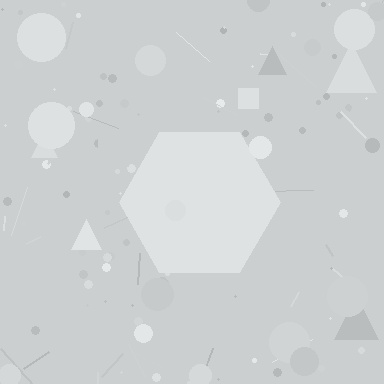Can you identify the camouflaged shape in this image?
The camouflaged shape is a hexagon.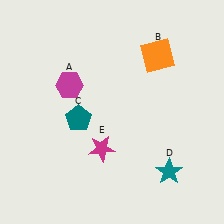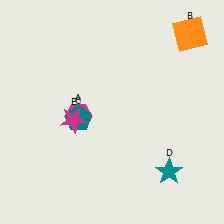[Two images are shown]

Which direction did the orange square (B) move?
The orange square (B) moved right.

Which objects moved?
The objects that moved are: the magenta hexagon (A), the orange square (B), the magenta star (E).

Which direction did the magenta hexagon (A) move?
The magenta hexagon (A) moved down.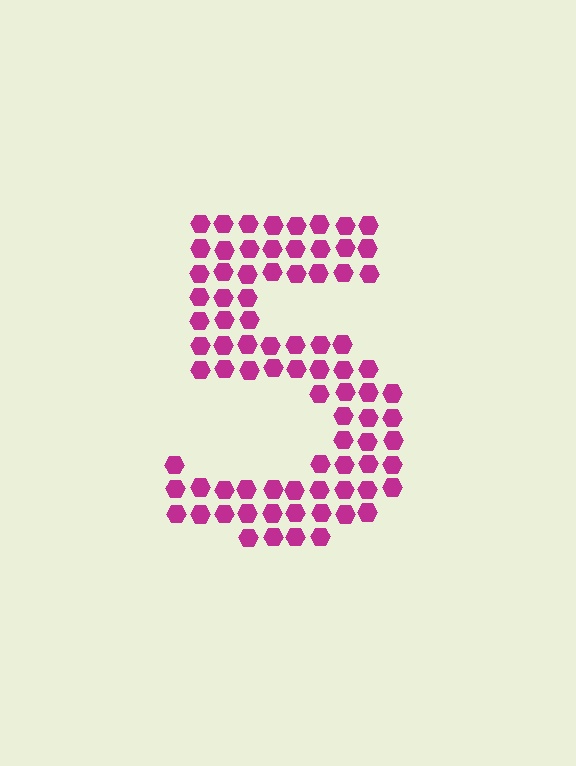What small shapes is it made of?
It is made of small hexagons.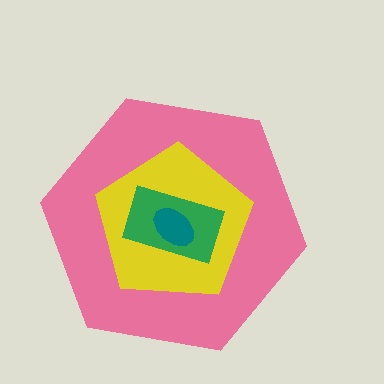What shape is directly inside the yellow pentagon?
The green rectangle.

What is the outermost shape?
The pink hexagon.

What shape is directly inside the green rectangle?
The teal ellipse.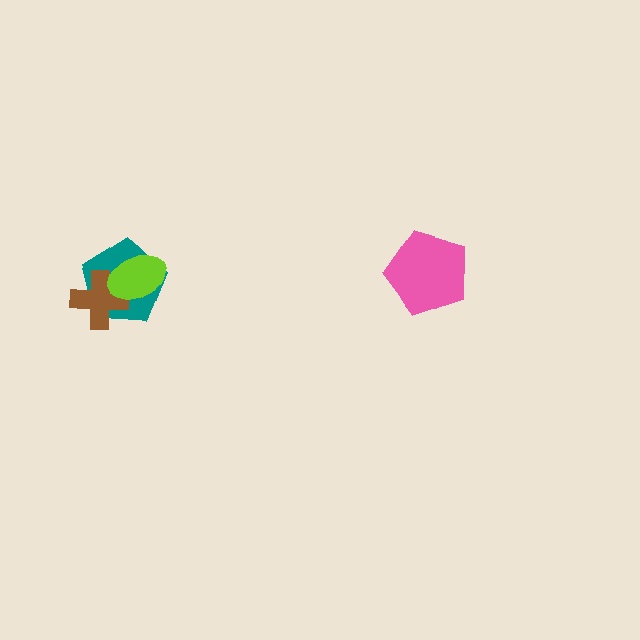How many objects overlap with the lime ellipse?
2 objects overlap with the lime ellipse.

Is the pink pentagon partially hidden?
No, no other shape covers it.